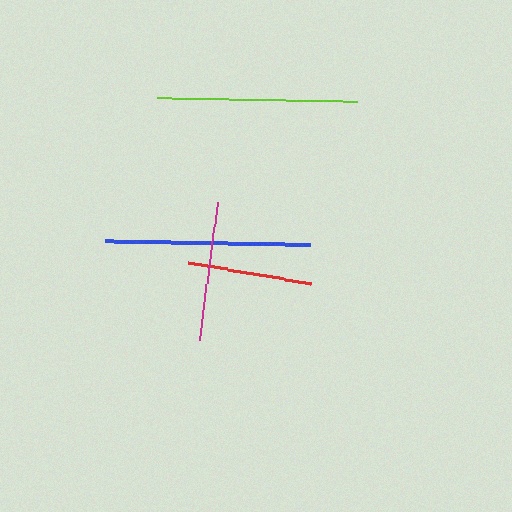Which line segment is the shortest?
The red line is the shortest at approximately 124 pixels.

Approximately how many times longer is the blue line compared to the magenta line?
The blue line is approximately 1.5 times the length of the magenta line.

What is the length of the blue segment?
The blue segment is approximately 205 pixels long.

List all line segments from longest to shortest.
From longest to shortest: blue, lime, magenta, red.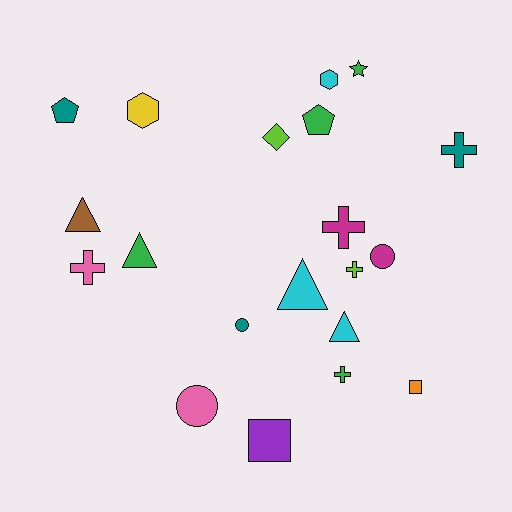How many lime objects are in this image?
There are 2 lime objects.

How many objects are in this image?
There are 20 objects.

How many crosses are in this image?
There are 5 crosses.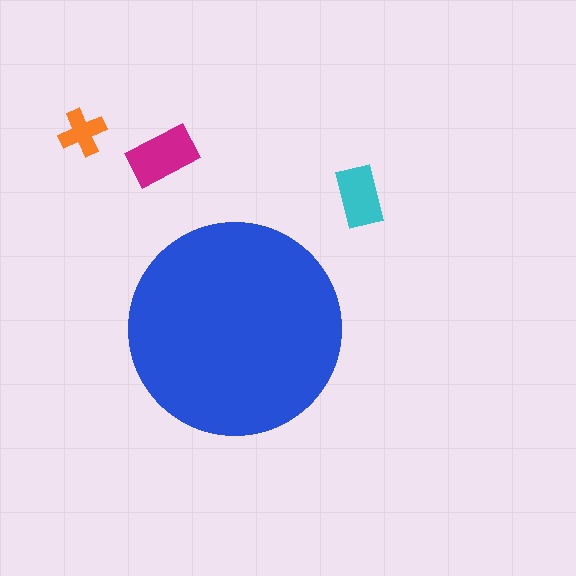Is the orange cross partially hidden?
No, the orange cross is fully visible.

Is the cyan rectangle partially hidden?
No, the cyan rectangle is fully visible.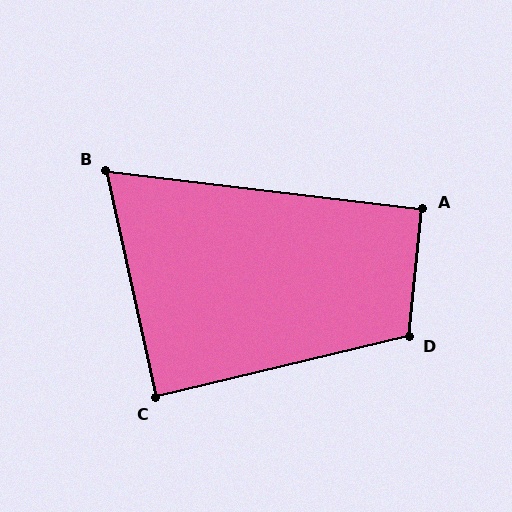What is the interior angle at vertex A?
Approximately 91 degrees (approximately right).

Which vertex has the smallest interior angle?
B, at approximately 71 degrees.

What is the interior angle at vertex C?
Approximately 89 degrees (approximately right).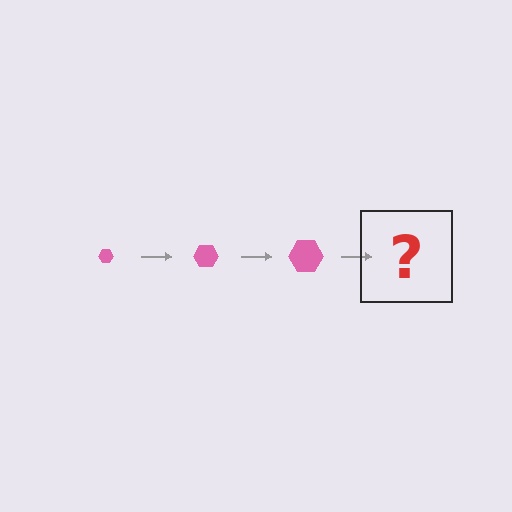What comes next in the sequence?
The next element should be a pink hexagon, larger than the previous one.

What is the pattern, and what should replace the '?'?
The pattern is that the hexagon gets progressively larger each step. The '?' should be a pink hexagon, larger than the previous one.